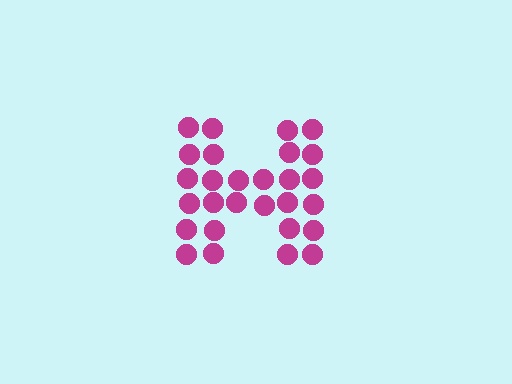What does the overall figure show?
The overall figure shows the letter H.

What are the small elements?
The small elements are circles.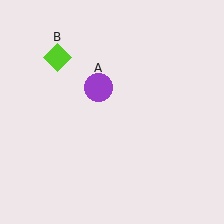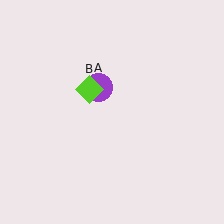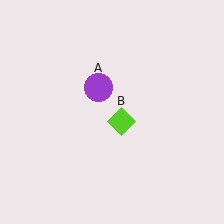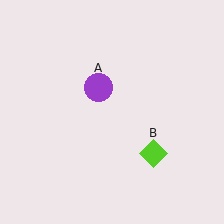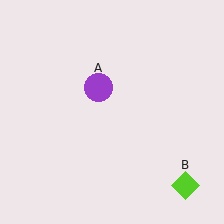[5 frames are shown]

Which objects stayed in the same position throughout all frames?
Purple circle (object A) remained stationary.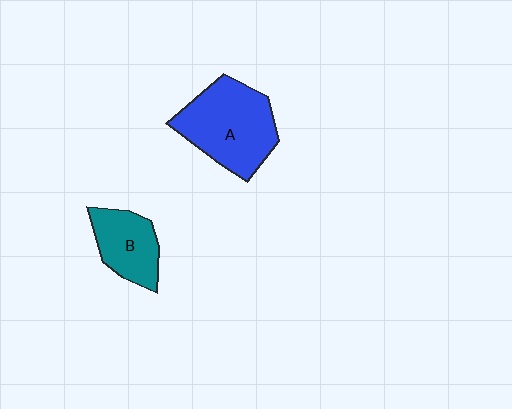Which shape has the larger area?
Shape A (blue).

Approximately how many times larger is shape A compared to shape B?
Approximately 1.7 times.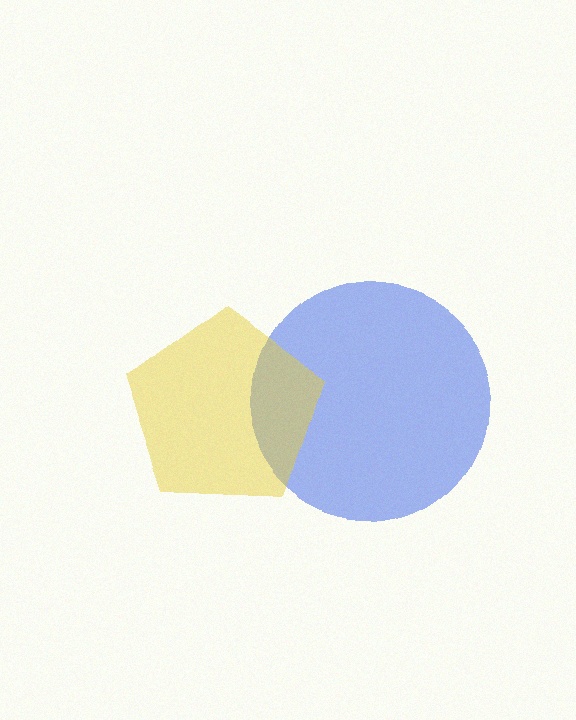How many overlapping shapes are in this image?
There are 2 overlapping shapes in the image.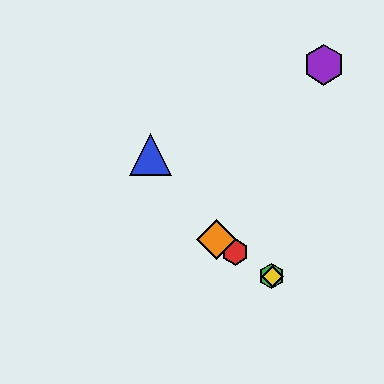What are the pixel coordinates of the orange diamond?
The orange diamond is at (217, 240).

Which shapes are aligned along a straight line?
The red hexagon, the green hexagon, the yellow diamond, the orange diamond are aligned along a straight line.